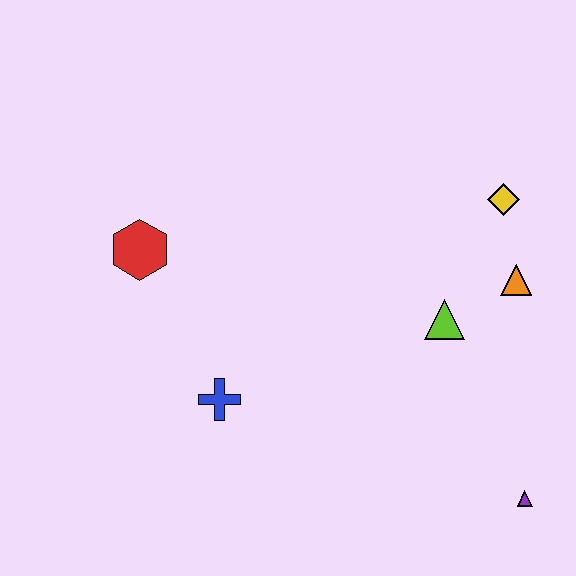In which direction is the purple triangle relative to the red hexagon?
The purple triangle is to the right of the red hexagon.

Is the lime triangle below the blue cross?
No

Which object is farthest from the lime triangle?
The red hexagon is farthest from the lime triangle.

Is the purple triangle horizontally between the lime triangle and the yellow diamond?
No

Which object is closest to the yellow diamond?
The orange triangle is closest to the yellow diamond.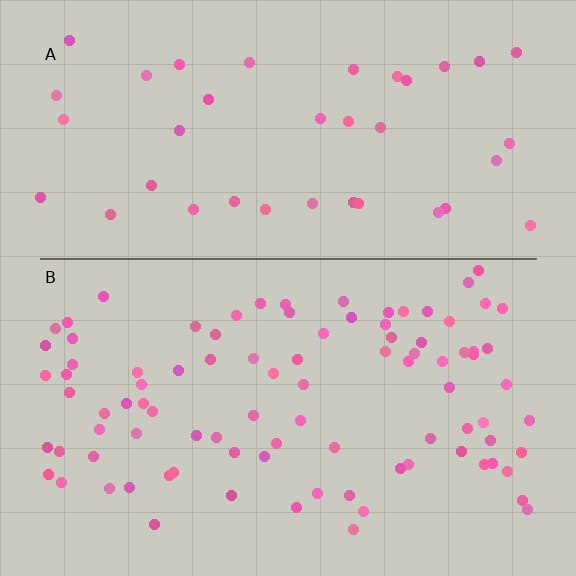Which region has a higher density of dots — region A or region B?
B (the bottom).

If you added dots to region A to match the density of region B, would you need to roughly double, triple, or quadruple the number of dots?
Approximately double.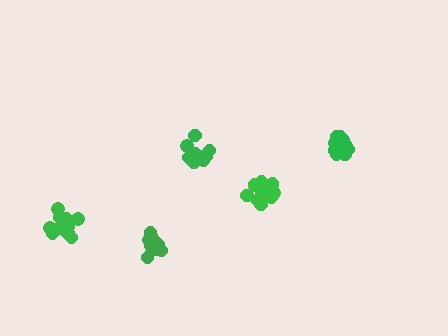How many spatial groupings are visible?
There are 5 spatial groupings.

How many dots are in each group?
Group 1: 11 dots, Group 2: 12 dots, Group 3: 11 dots, Group 4: 12 dots, Group 5: 13 dots (59 total).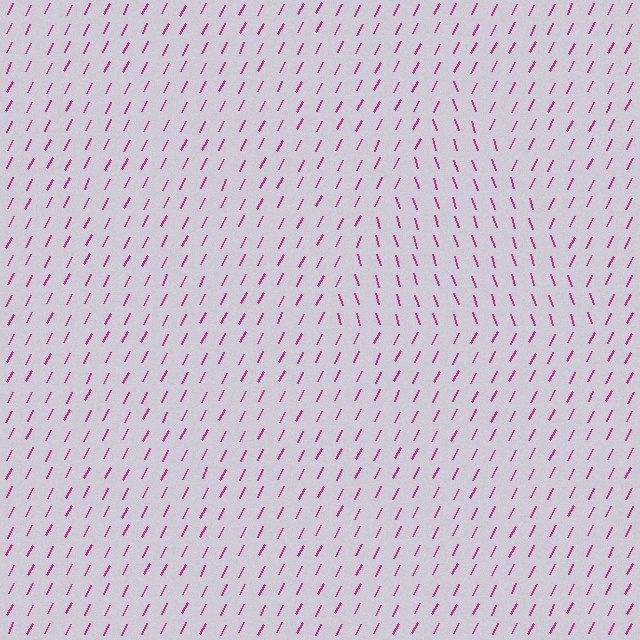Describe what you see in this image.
The image is filled with small magenta line segments. A triangle region in the image has lines oriented differently from the surrounding lines, creating a visible texture boundary.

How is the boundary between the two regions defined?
The boundary is defined purely by a change in line orientation (approximately 45 degrees difference). All lines are the same color and thickness.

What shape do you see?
I see a triangle.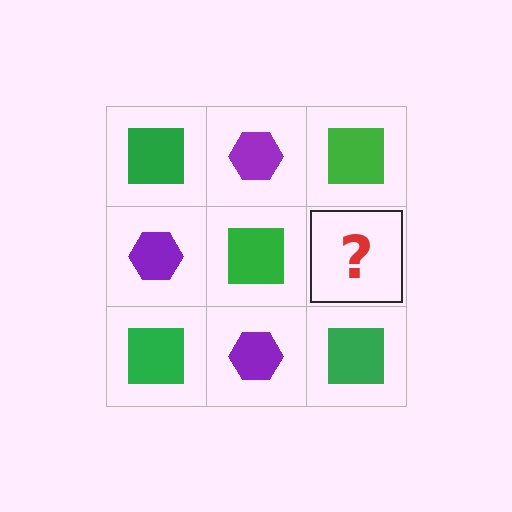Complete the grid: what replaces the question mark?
The question mark should be replaced with a purple hexagon.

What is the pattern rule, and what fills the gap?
The rule is that it alternates green square and purple hexagon in a checkerboard pattern. The gap should be filled with a purple hexagon.